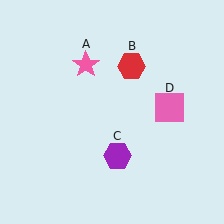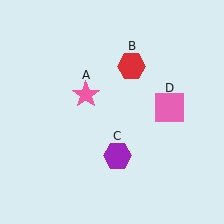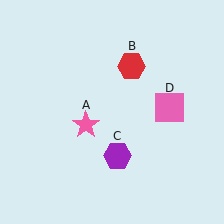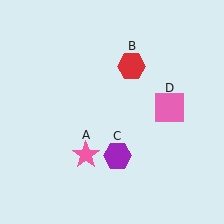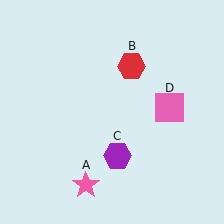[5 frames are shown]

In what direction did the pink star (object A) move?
The pink star (object A) moved down.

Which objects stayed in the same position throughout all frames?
Red hexagon (object B) and purple hexagon (object C) and pink square (object D) remained stationary.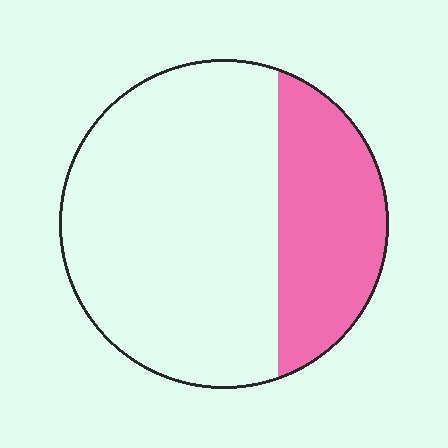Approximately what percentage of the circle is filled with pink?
Approximately 30%.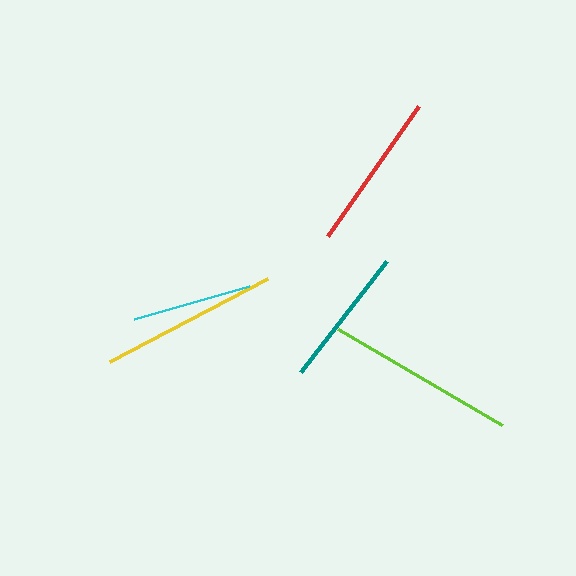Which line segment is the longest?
The lime line is the longest at approximately 191 pixels.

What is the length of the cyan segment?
The cyan segment is approximately 120 pixels long.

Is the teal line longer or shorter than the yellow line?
The yellow line is longer than the teal line.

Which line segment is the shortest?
The cyan line is the shortest at approximately 120 pixels.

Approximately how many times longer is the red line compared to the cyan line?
The red line is approximately 1.3 times the length of the cyan line.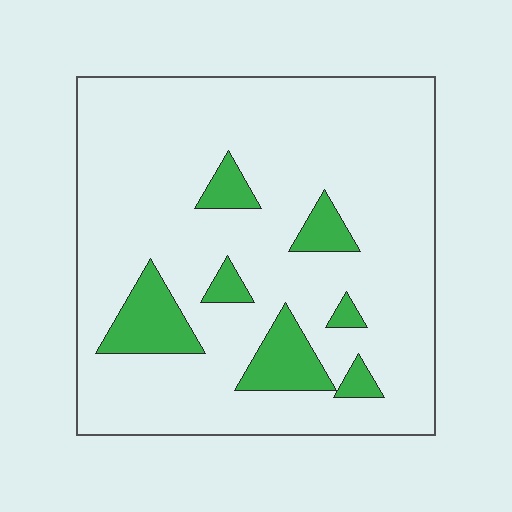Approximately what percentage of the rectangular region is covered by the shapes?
Approximately 15%.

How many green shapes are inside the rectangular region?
7.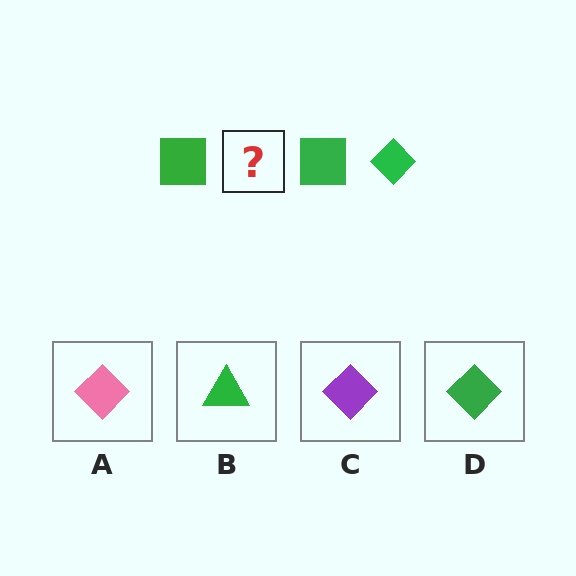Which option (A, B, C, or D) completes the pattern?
D.